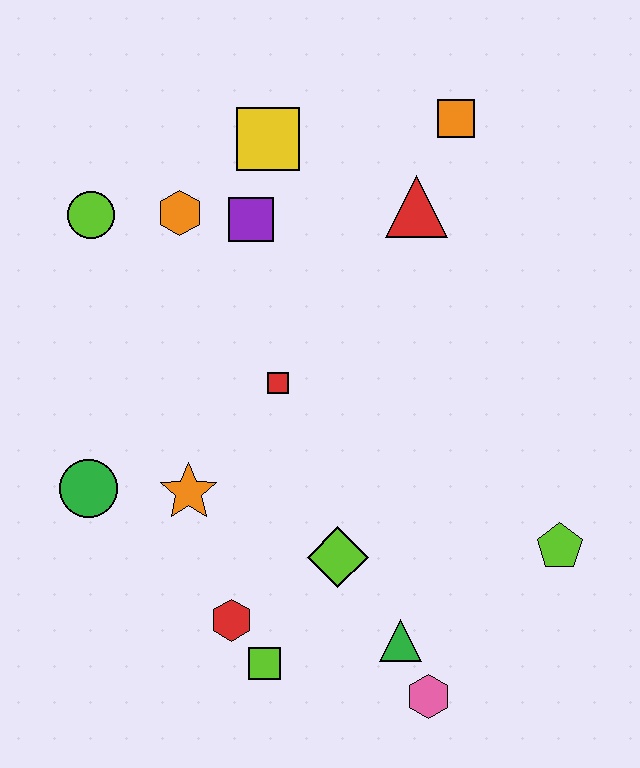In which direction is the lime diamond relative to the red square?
The lime diamond is below the red square.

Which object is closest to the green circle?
The orange star is closest to the green circle.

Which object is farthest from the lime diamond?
The orange square is farthest from the lime diamond.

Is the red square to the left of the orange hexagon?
No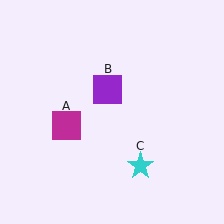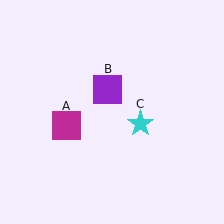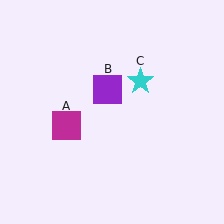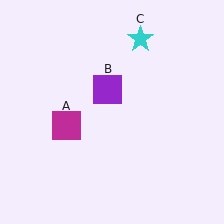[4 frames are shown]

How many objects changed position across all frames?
1 object changed position: cyan star (object C).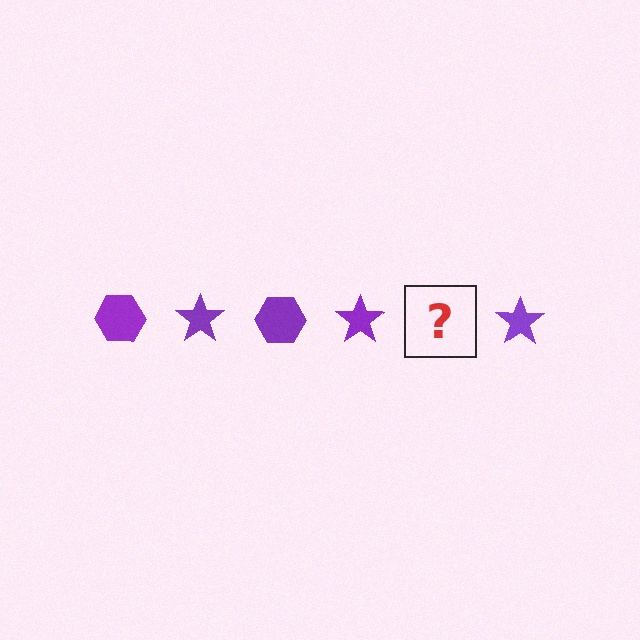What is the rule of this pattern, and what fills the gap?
The rule is that the pattern cycles through hexagon, star shapes in purple. The gap should be filled with a purple hexagon.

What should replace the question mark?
The question mark should be replaced with a purple hexagon.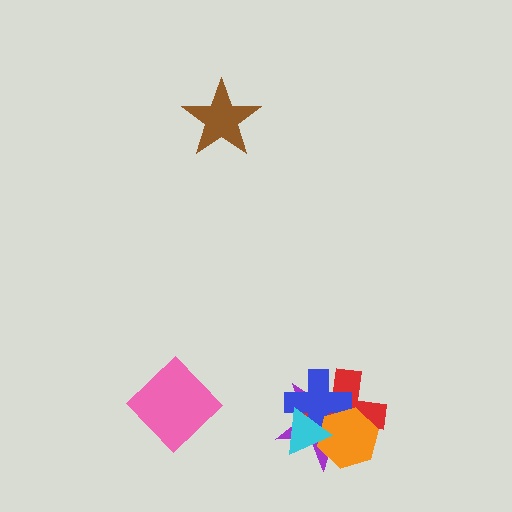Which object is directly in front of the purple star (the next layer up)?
The red cross is directly in front of the purple star.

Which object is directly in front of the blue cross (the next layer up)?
The orange hexagon is directly in front of the blue cross.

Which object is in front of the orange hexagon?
The cyan triangle is in front of the orange hexagon.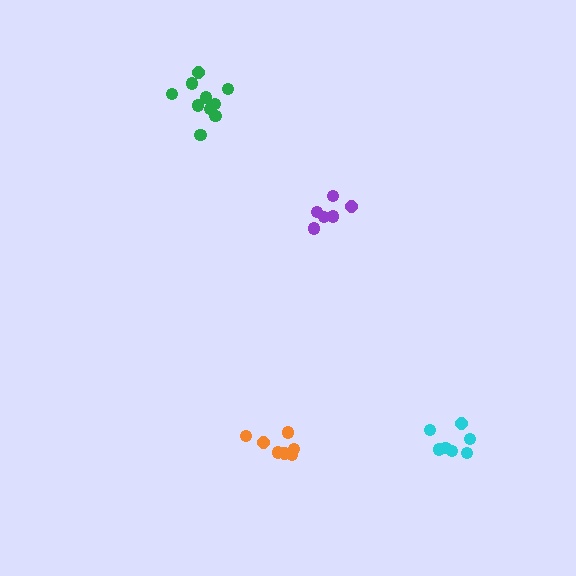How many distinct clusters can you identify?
There are 4 distinct clusters.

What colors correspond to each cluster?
The clusters are colored: purple, cyan, green, orange.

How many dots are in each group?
Group 1: 6 dots, Group 2: 7 dots, Group 3: 10 dots, Group 4: 7 dots (30 total).